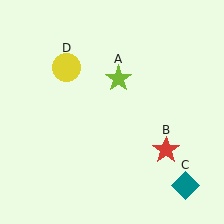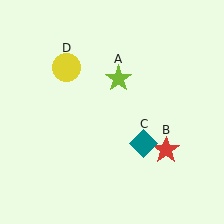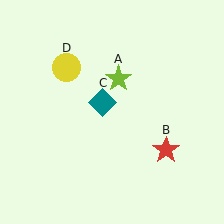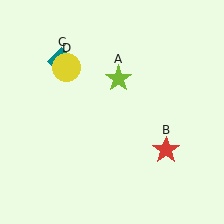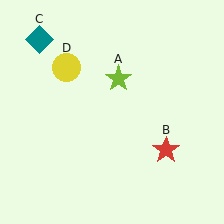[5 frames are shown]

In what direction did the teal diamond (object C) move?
The teal diamond (object C) moved up and to the left.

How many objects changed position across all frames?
1 object changed position: teal diamond (object C).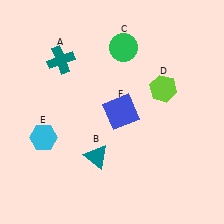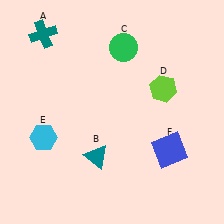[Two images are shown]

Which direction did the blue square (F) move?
The blue square (F) moved right.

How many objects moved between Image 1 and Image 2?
2 objects moved between the two images.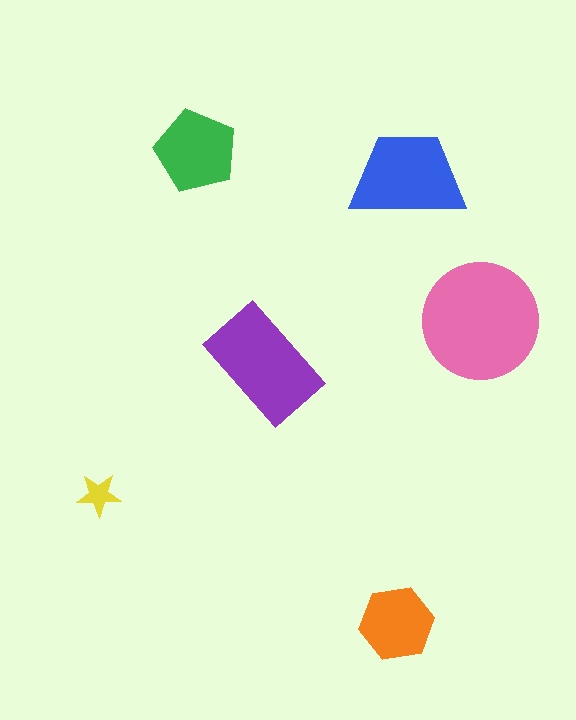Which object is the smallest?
The yellow star.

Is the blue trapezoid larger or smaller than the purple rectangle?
Smaller.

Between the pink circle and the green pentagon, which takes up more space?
The pink circle.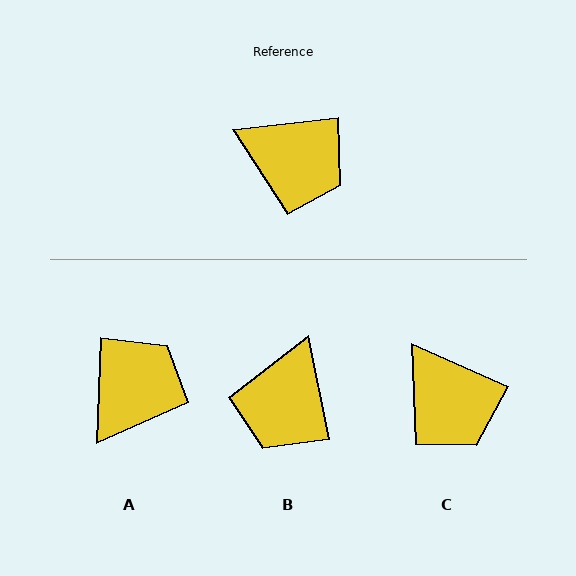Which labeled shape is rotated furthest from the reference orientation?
B, about 85 degrees away.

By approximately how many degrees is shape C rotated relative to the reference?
Approximately 30 degrees clockwise.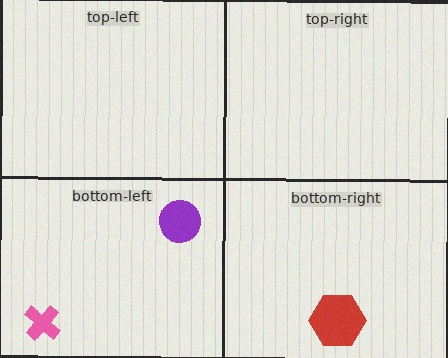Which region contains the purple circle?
The bottom-left region.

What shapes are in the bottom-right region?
The red hexagon.